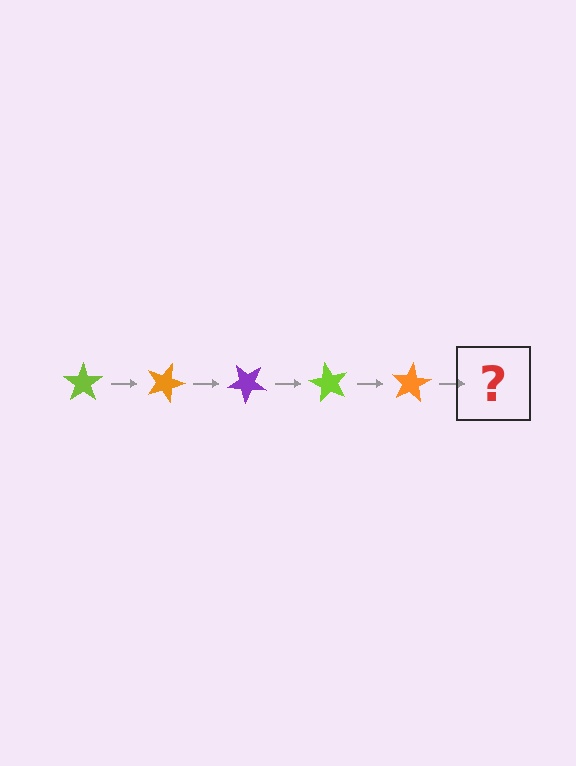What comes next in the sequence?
The next element should be a purple star, rotated 100 degrees from the start.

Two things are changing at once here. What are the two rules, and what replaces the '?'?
The two rules are that it rotates 20 degrees each step and the color cycles through lime, orange, and purple. The '?' should be a purple star, rotated 100 degrees from the start.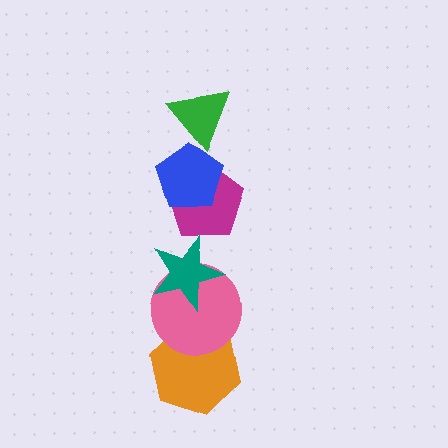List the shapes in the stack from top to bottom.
From top to bottom: the green triangle, the blue pentagon, the magenta pentagon, the teal star, the pink circle, the orange hexagon.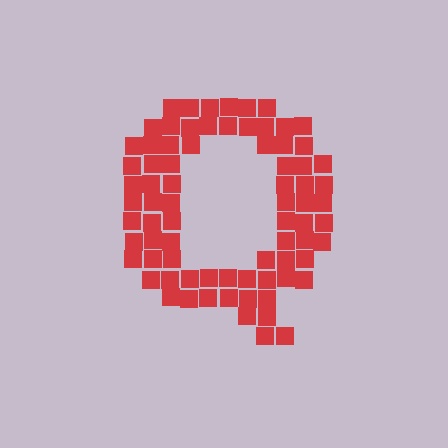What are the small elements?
The small elements are squares.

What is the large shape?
The large shape is the letter Q.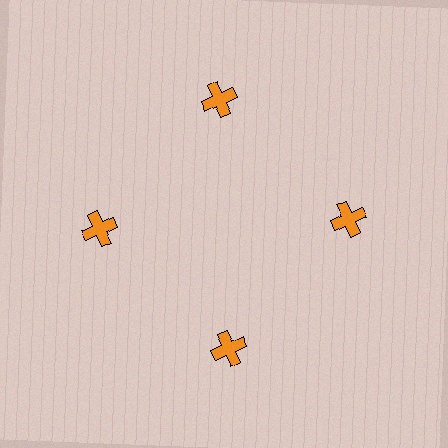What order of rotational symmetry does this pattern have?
This pattern has 4-fold rotational symmetry.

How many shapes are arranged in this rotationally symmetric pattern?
There are 4 shapes, arranged in 4 groups of 1.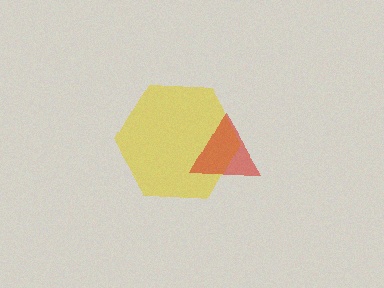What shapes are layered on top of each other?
The layered shapes are: a yellow hexagon, a red triangle.